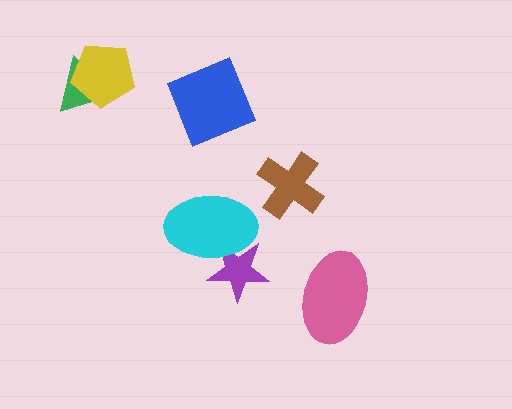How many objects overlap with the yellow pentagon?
1 object overlaps with the yellow pentagon.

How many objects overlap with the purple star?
1 object overlaps with the purple star.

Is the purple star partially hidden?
Yes, it is partially covered by another shape.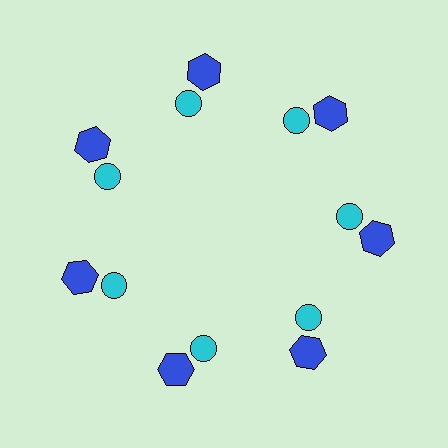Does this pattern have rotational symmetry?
Yes, this pattern has 7-fold rotational symmetry. It looks the same after rotating 51 degrees around the center.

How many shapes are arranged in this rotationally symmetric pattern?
There are 14 shapes, arranged in 7 groups of 2.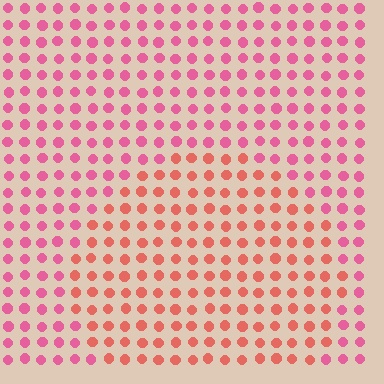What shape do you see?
I see a circle.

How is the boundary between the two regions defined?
The boundary is defined purely by a slight shift in hue (about 31 degrees). Spacing, size, and orientation are identical on both sides.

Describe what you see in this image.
The image is filled with small pink elements in a uniform arrangement. A circle-shaped region is visible where the elements are tinted to a slightly different hue, forming a subtle color boundary.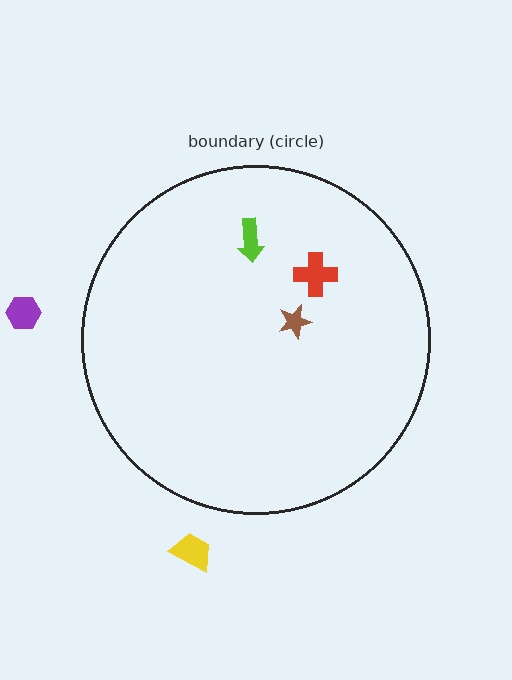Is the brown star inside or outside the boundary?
Inside.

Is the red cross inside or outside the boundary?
Inside.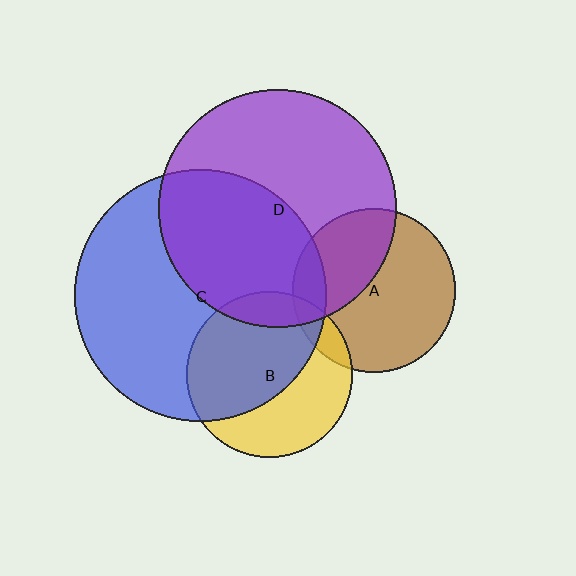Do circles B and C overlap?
Yes.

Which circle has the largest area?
Circle C (blue).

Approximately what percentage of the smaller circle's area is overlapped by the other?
Approximately 60%.